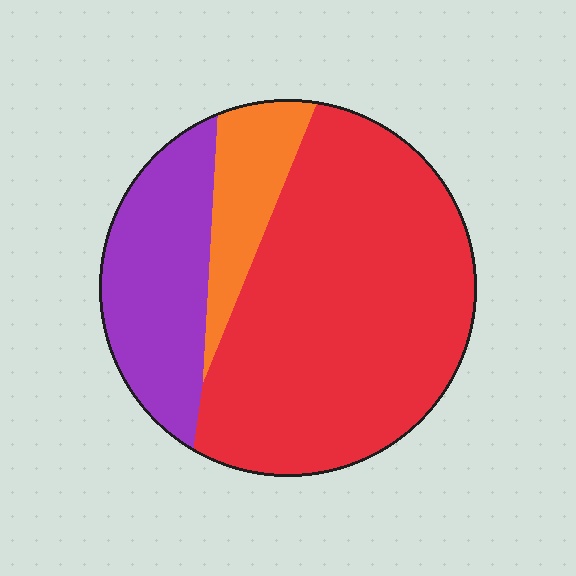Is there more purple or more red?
Red.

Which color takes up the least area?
Orange, at roughly 10%.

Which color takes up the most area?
Red, at roughly 65%.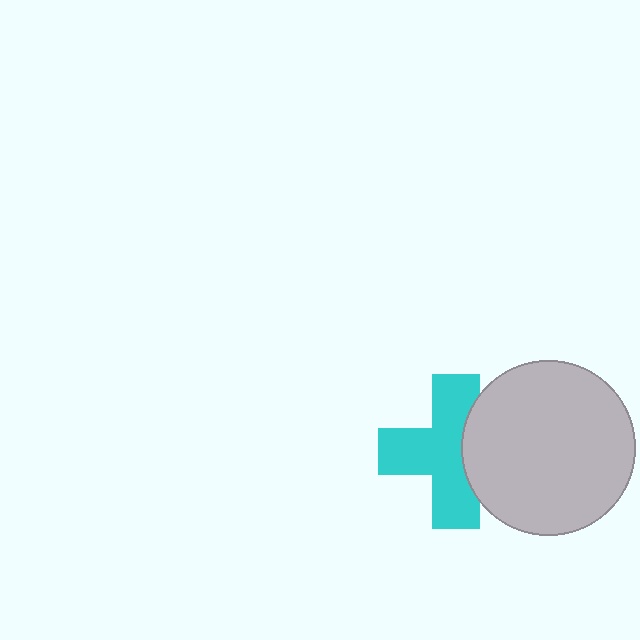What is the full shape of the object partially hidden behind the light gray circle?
The partially hidden object is a cyan cross.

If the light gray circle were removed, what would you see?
You would see the complete cyan cross.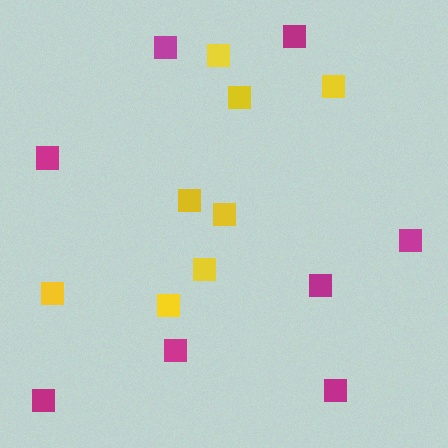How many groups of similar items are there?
There are 2 groups: one group of yellow squares (8) and one group of magenta squares (8).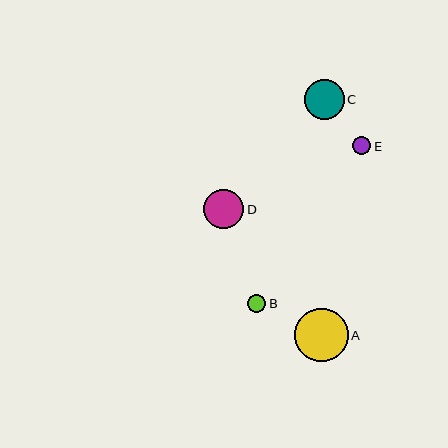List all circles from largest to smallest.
From largest to smallest: A, C, D, B, E.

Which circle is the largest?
Circle A is the largest with a size of approximately 53 pixels.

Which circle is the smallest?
Circle E is the smallest with a size of approximately 18 pixels.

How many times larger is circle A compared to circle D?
Circle A is approximately 1.3 times the size of circle D.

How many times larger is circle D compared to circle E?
Circle D is approximately 2.2 times the size of circle E.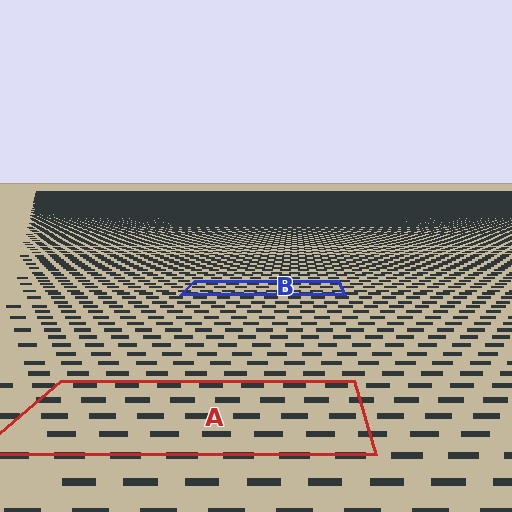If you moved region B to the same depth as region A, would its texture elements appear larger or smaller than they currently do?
They would appear larger. At a closer depth, the same texture elements are projected at a bigger on-screen size.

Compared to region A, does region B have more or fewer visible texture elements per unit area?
Region B has more texture elements per unit area — they are packed more densely because it is farther away.